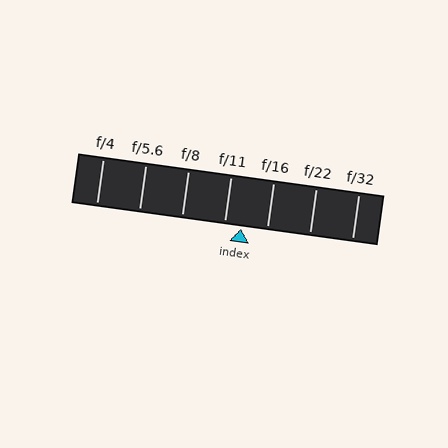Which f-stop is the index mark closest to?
The index mark is closest to f/11.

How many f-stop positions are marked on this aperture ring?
There are 7 f-stop positions marked.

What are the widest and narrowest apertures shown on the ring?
The widest aperture shown is f/4 and the narrowest is f/32.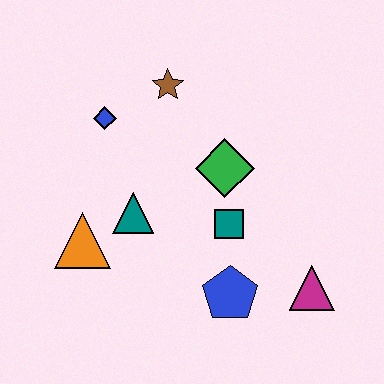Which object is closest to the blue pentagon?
The teal square is closest to the blue pentagon.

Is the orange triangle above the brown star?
No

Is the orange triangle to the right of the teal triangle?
No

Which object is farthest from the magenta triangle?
The blue diamond is farthest from the magenta triangle.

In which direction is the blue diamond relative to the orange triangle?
The blue diamond is above the orange triangle.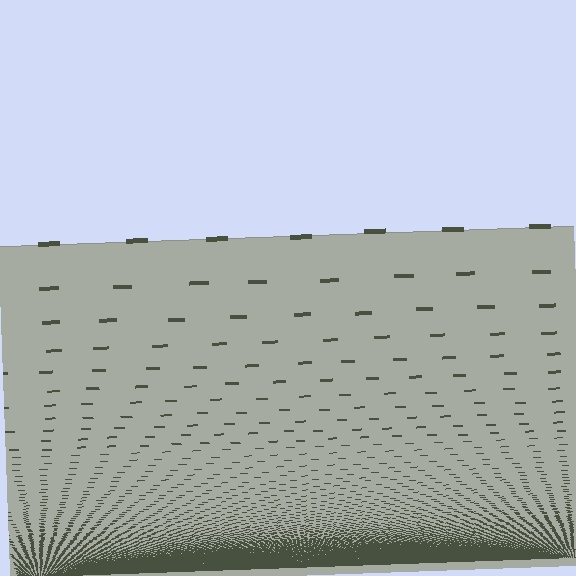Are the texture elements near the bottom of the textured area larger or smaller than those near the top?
Smaller. The gradient is inverted — elements near the bottom are smaller and denser.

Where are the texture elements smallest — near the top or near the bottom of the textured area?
Near the bottom.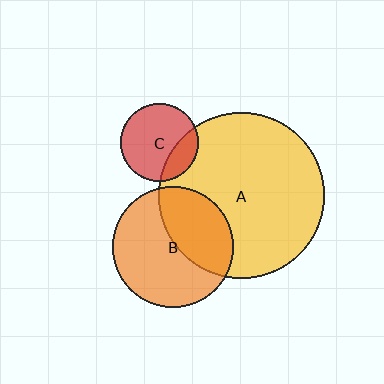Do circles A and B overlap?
Yes.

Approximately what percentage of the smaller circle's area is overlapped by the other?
Approximately 40%.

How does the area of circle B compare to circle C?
Approximately 2.4 times.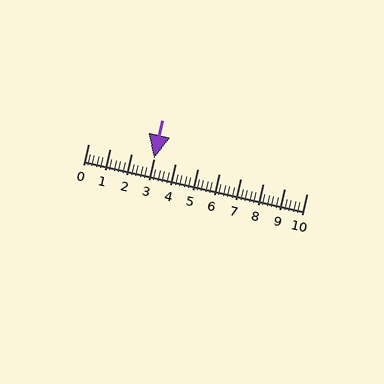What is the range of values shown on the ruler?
The ruler shows values from 0 to 10.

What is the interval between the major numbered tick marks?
The major tick marks are spaced 1 units apart.